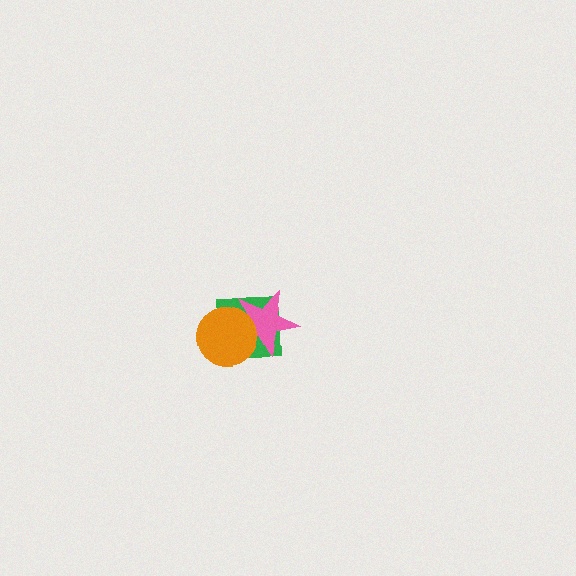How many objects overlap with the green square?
2 objects overlap with the green square.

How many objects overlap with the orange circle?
2 objects overlap with the orange circle.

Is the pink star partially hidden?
Yes, it is partially covered by another shape.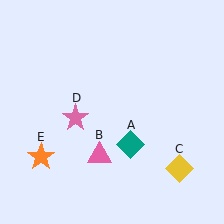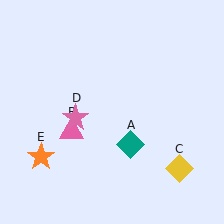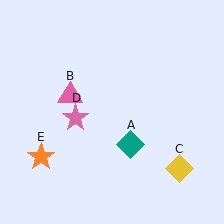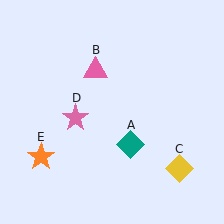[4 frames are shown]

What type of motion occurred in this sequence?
The pink triangle (object B) rotated clockwise around the center of the scene.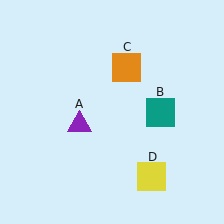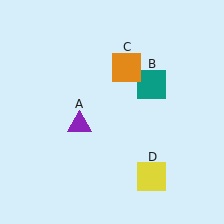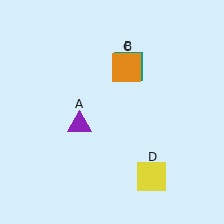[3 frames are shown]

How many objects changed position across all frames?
1 object changed position: teal square (object B).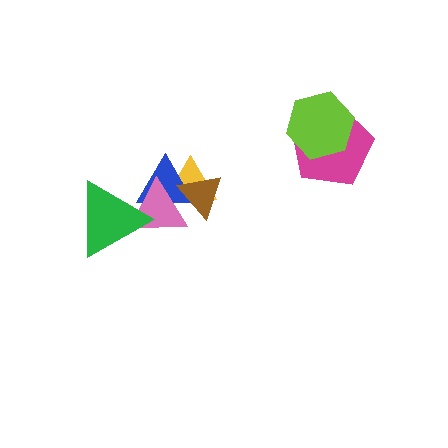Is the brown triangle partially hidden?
Yes, it is partially covered by another shape.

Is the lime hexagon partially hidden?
No, no other shape covers it.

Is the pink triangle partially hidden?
Yes, it is partially covered by another shape.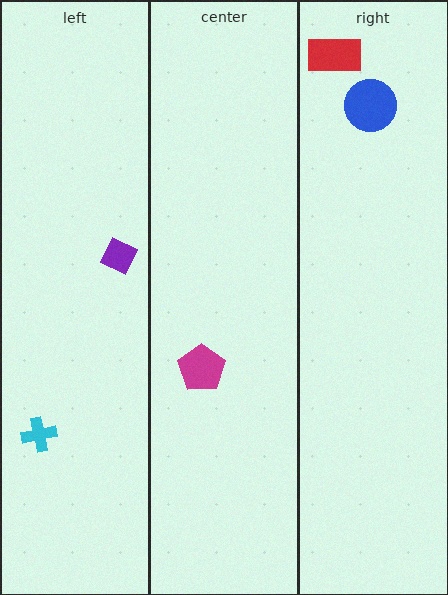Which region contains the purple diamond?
The left region.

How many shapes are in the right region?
2.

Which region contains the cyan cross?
The left region.